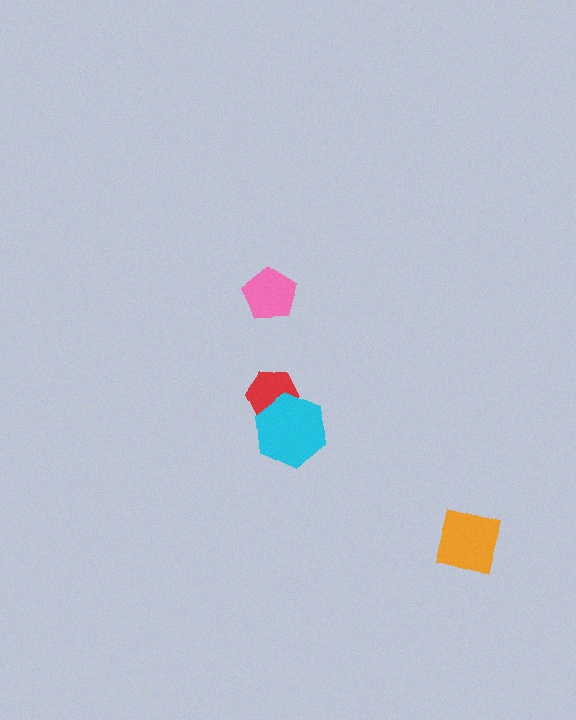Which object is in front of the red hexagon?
The cyan hexagon is in front of the red hexagon.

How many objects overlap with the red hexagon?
1 object overlaps with the red hexagon.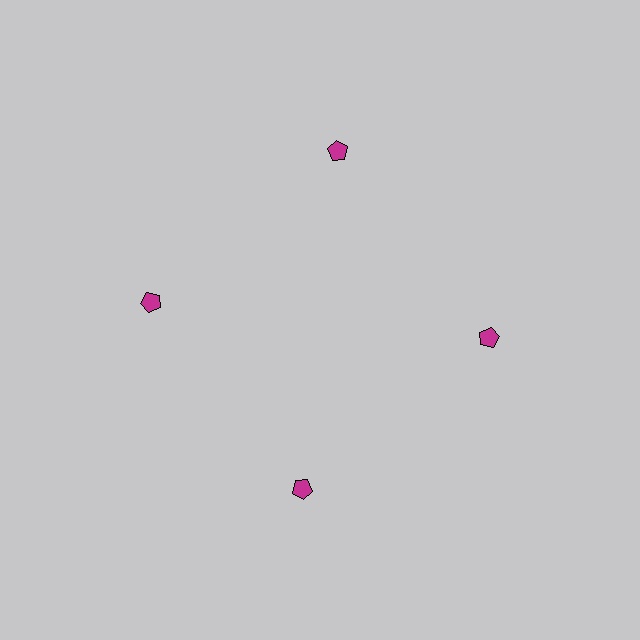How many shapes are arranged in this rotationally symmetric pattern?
There are 4 shapes, arranged in 4 groups of 1.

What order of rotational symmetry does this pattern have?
This pattern has 4-fold rotational symmetry.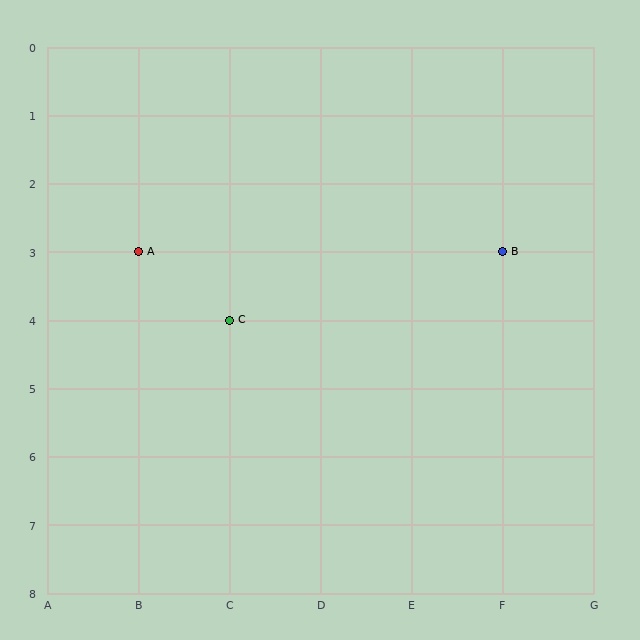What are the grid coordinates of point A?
Point A is at grid coordinates (B, 3).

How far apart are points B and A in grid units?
Points B and A are 4 columns apart.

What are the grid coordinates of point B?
Point B is at grid coordinates (F, 3).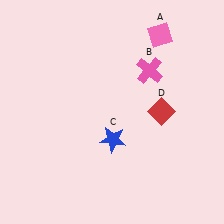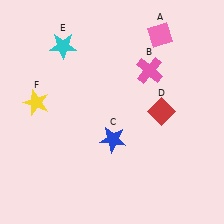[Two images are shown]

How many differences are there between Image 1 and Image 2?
There are 2 differences between the two images.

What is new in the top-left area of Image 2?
A yellow star (F) was added in the top-left area of Image 2.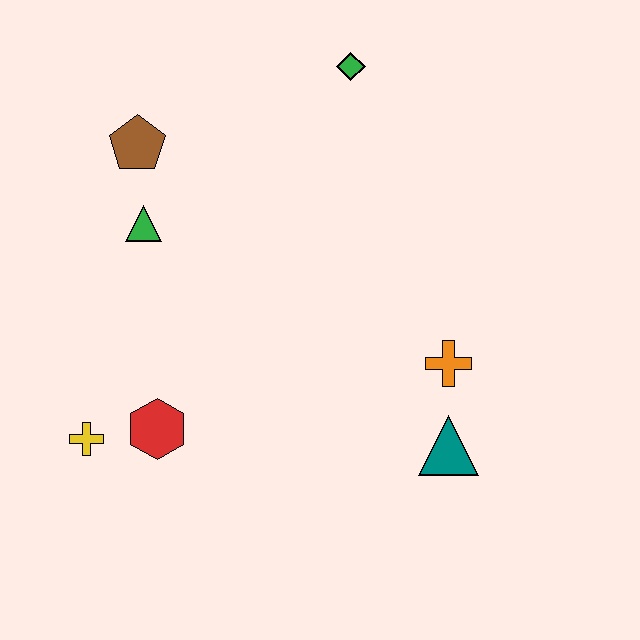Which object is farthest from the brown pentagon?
The teal triangle is farthest from the brown pentagon.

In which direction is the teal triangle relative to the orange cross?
The teal triangle is below the orange cross.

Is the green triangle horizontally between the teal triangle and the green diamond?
No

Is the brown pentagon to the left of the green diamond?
Yes